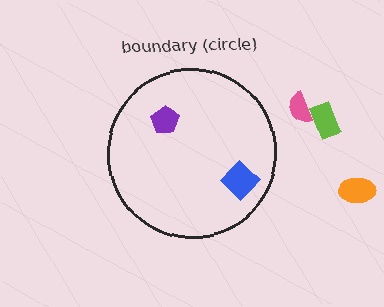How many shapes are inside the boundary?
2 inside, 3 outside.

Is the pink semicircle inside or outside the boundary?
Outside.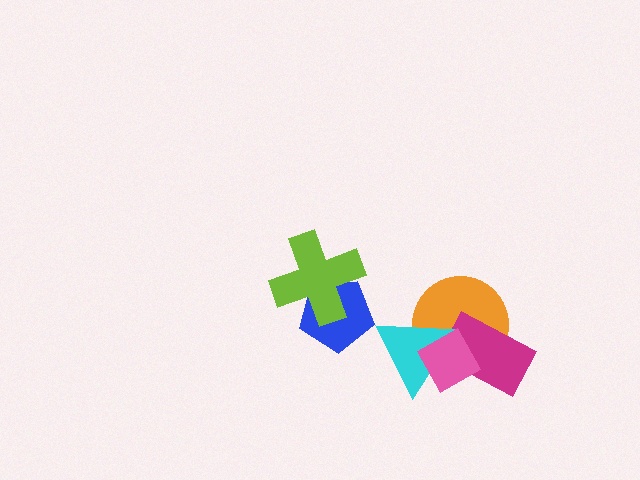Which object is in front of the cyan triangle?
The pink diamond is in front of the cyan triangle.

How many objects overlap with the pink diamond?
3 objects overlap with the pink diamond.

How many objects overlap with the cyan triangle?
3 objects overlap with the cyan triangle.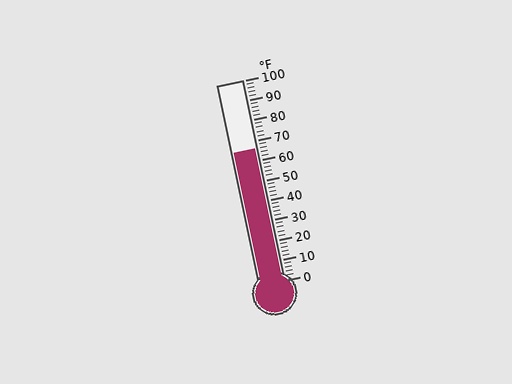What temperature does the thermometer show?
The thermometer shows approximately 66°F.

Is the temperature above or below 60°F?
The temperature is above 60°F.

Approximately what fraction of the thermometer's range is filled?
The thermometer is filled to approximately 65% of its range.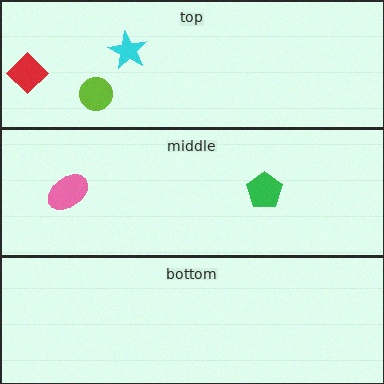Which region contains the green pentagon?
The middle region.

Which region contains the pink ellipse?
The middle region.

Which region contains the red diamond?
The top region.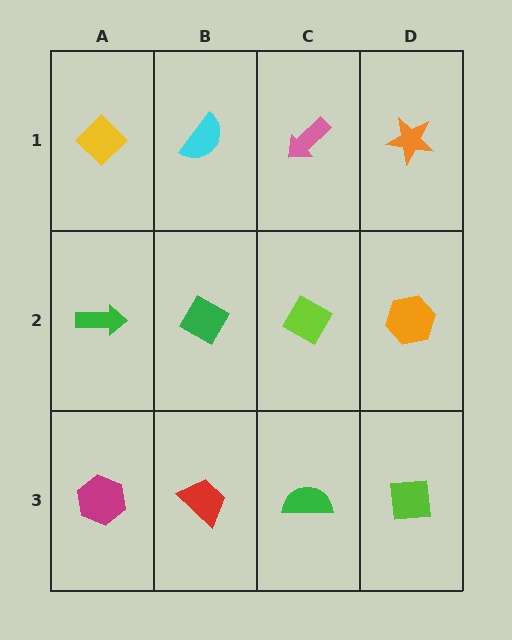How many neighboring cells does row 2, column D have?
3.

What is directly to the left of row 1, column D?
A pink arrow.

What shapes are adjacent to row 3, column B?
A green diamond (row 2, column B), a magenta hexagon (row 3, column A), a green semicircle (row 3, column C).